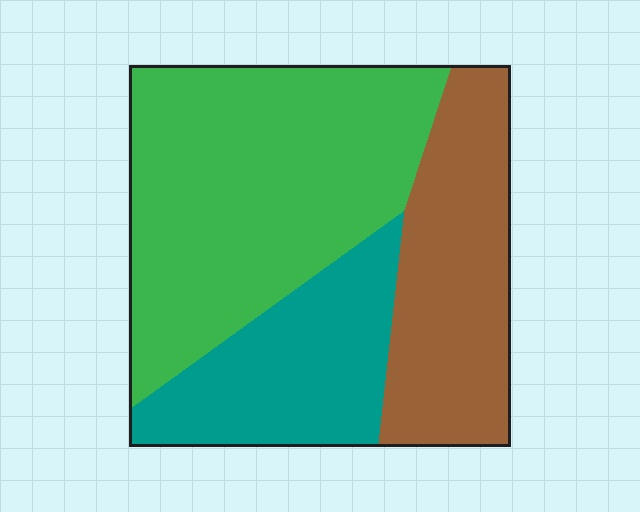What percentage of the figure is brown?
Brown takes up about one quarter (1/4) of the figure.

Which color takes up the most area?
Green, at roughly 50%.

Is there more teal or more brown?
Brown.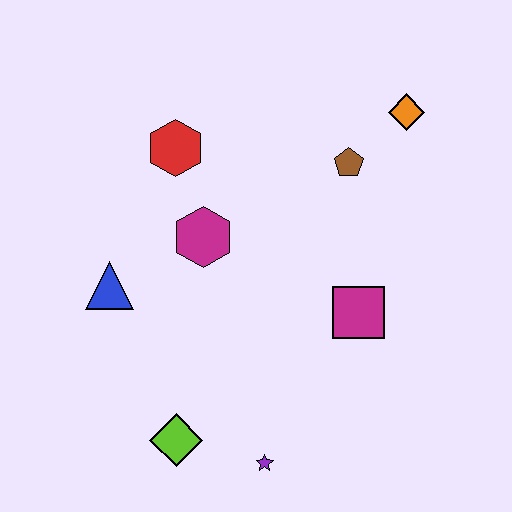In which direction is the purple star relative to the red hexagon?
The purple star is below the red hexagon.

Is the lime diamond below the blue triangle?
Yes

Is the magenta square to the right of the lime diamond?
Yes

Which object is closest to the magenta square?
The brown pentagon is closest to the magenta square.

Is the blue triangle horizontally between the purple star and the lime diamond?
No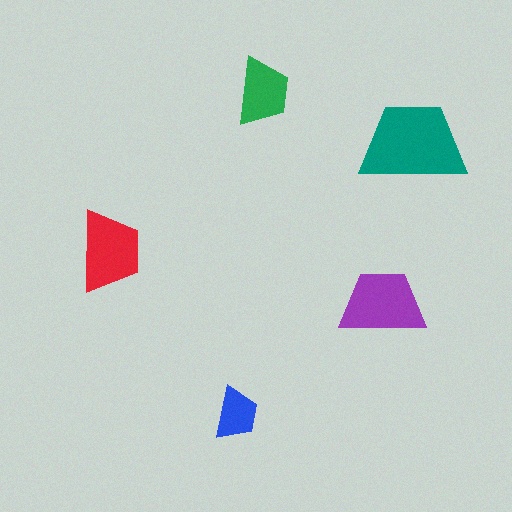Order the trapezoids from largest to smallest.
the teal one, the purple one, the red one, the green one, the blue one.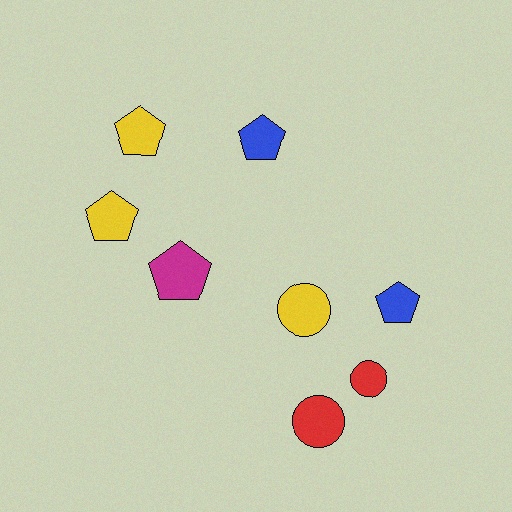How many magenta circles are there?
There are no magenta circles.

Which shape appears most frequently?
Pentagon, with 5 objects.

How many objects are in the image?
There are 8 objects.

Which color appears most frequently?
Yellow, with 3 objects.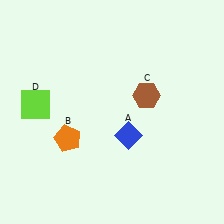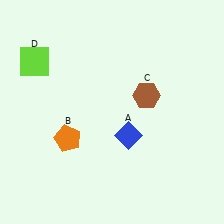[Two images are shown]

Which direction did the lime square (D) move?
The lime square (D) moved up.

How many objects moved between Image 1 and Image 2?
1 object moved between the two images.